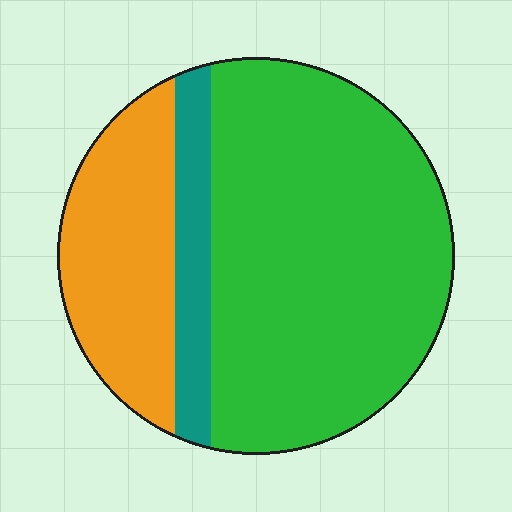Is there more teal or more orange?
Orange.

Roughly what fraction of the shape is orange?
Orange takes up between a sixth and a third of the shape.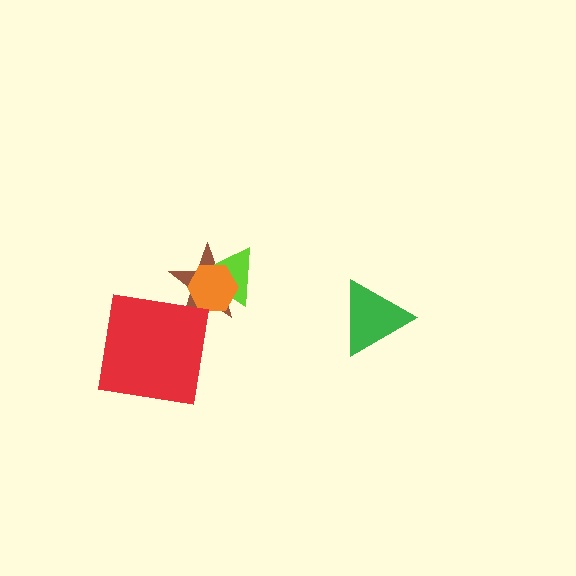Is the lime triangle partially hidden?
Yes, it is partially covered by another shape.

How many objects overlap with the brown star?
2 objects overlap with the brown star.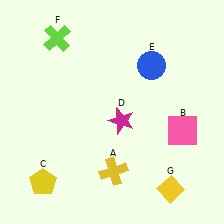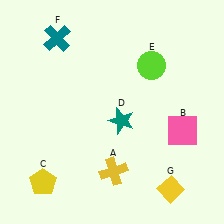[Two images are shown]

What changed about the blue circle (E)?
In Image 1, E is blue. In Image 2, it changed to lime.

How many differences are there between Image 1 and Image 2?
There are 3 differences between the two images.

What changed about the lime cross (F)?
In Image 1, F is lime. In Image 2, it changed to teal.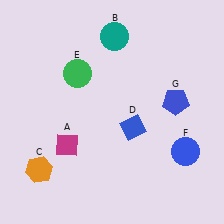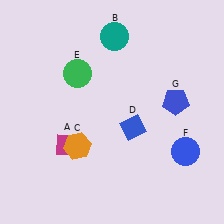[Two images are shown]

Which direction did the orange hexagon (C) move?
The orange hexagon (C) moved right.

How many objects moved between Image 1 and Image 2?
1 object moved between the two images.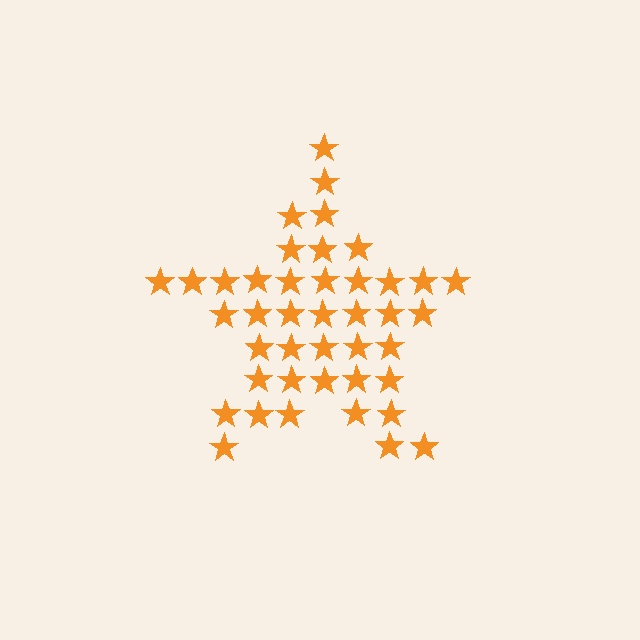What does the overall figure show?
The overall figure shows a star.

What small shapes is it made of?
It is made of small stars.